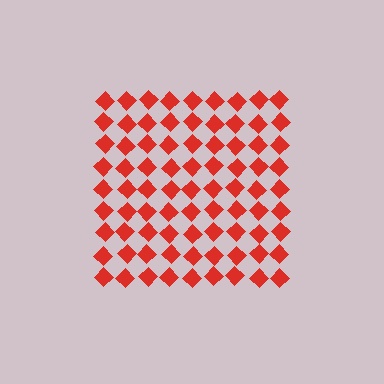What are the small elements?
The small elements are diamonds.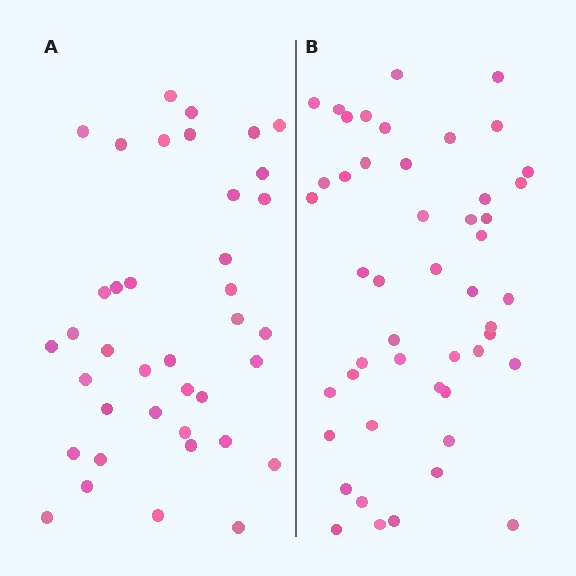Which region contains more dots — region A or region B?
Region B (the right region) has more dots.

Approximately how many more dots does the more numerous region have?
Region B has roughly 8 or so more dots than region A.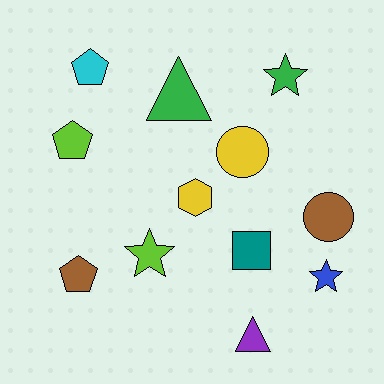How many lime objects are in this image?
There are 2 lime objects.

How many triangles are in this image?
There are 2 triangles.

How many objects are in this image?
There are 12 objects.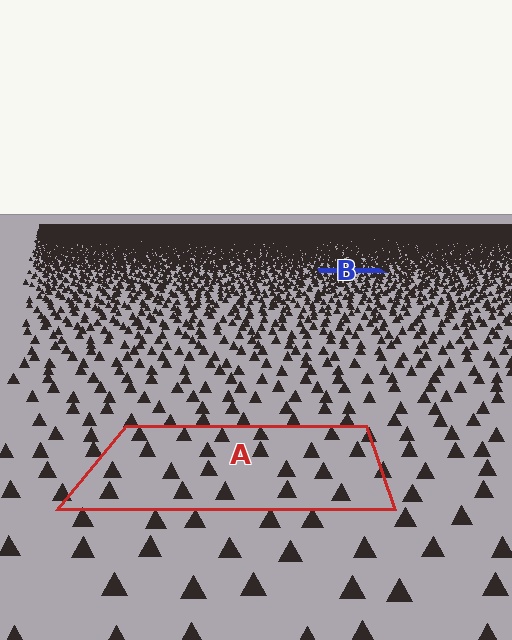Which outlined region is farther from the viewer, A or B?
Region B is farther from the viewer — the texture elements inside it appear smaller and more densely packed.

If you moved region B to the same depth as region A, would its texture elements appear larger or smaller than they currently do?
They would appear larger. At a closer depth, the same texture elements are projected at a bigger on-screen size.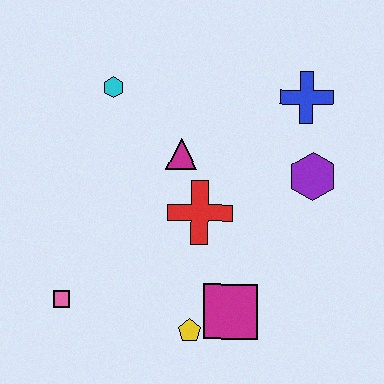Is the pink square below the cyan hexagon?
Yes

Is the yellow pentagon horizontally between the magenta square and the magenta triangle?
Yes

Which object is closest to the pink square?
The yellow pentagon is closest to the pink square.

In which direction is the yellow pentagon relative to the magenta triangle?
The yellow pentagon is below the magenta triangle.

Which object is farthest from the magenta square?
The cyan hexagon is farthest from the magenta square.